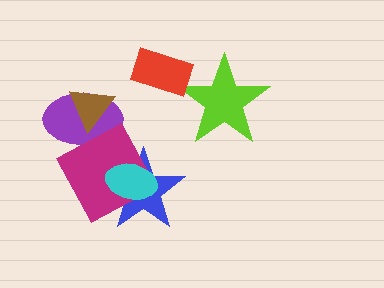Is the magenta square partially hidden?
Yes, it is partially covered by another shape.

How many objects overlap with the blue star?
2 objects overlap with the blue star.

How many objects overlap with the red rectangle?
1 object overlaps with the red rectangle.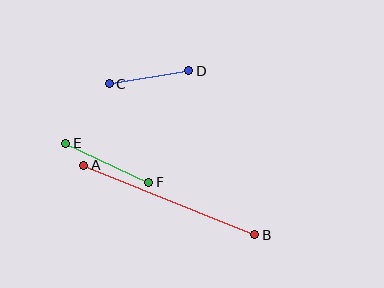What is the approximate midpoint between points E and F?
The midpoint is at approximately (107, 163) pixels.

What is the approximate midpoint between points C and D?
The midpoint is at approximately (149, 77) pixels.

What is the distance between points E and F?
The distance is approximately 92 pixels.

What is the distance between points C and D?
The distance is approximately 81 pixels.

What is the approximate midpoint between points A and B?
The midpoint is at approximately (169, 200) pixels.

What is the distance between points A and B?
The distance is approximately 185 pixels.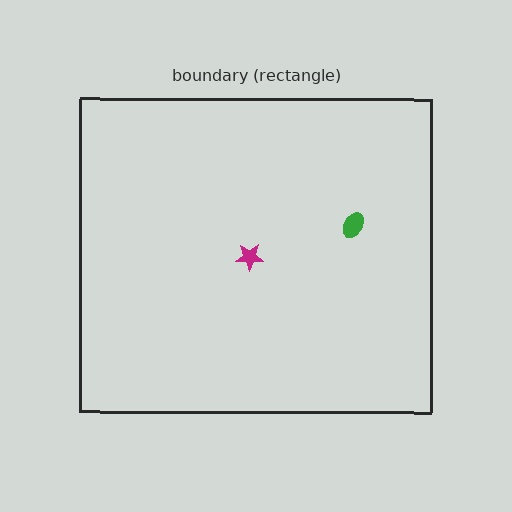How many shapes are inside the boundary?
2 inside, 0 outside.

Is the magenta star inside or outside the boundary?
Inside.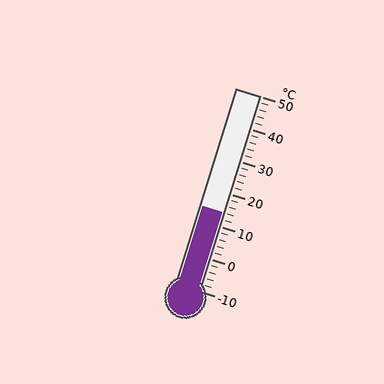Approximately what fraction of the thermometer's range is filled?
The thermometer is filled to approximately 40% of its range.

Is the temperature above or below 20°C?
The temperature is below 20°C.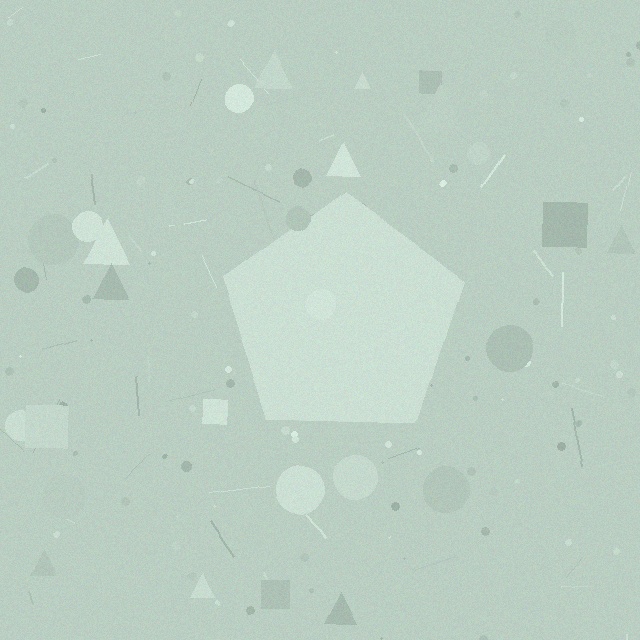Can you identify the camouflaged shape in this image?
The camouflaged shape is a pentagon.